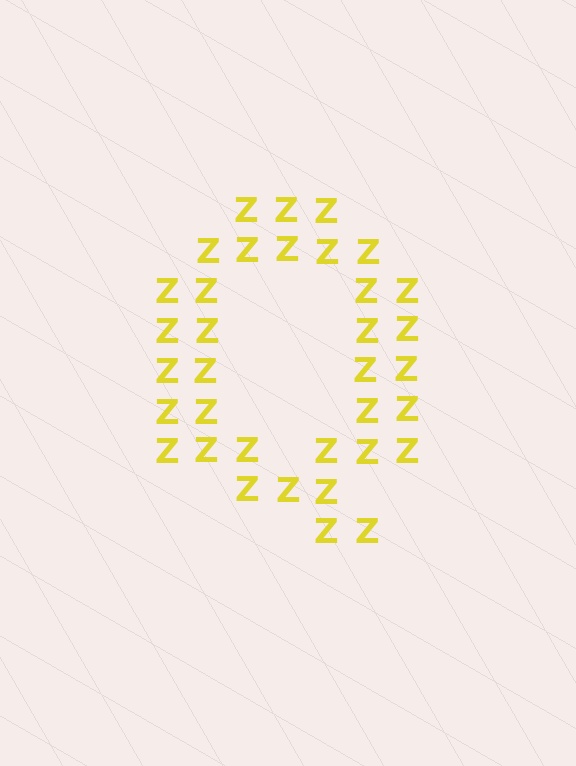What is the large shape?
The large shape is the letter Q.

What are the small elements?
The small elements are letter Z's.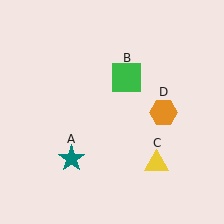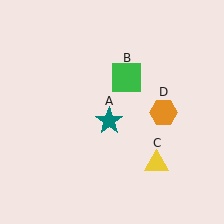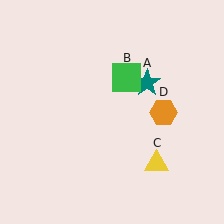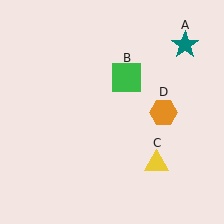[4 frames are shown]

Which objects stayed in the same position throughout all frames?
Green square (object B) and yellow triangle (object C) and orange hexagon (object D) remained stationary.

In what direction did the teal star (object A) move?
The teal star (object A) moved up and to the right.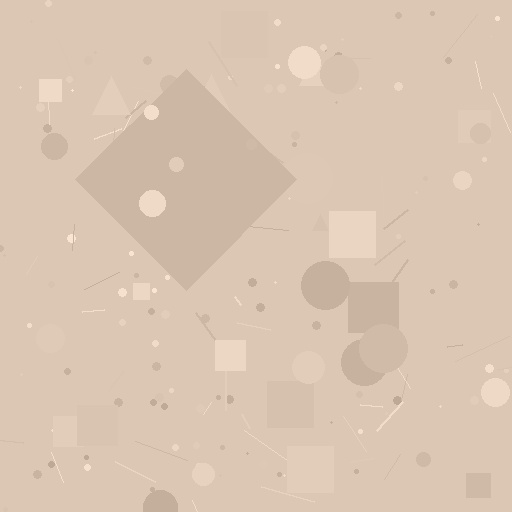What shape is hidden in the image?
A diamond is hidden in the image.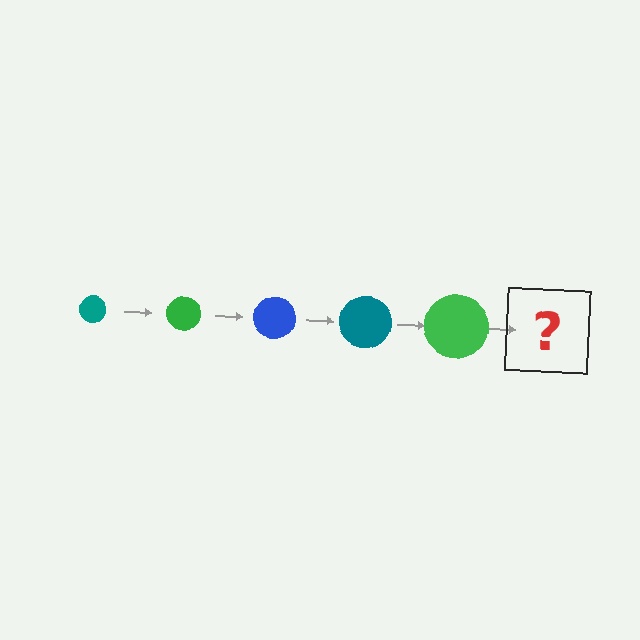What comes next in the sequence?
The next element should be a blue circle, larger than the previous one.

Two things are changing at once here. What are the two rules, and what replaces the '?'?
The two rules are that the circle grows larger each step and the color cycles through teal, green, and blue. The '?' should be a blue circle, larger than the previous one.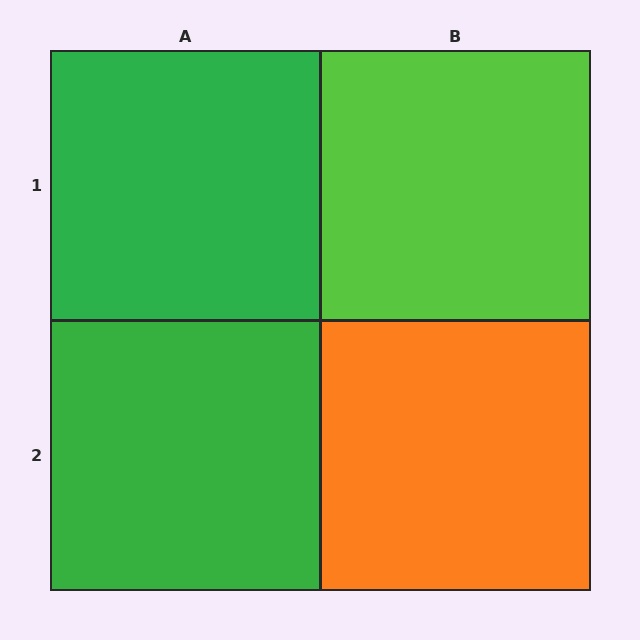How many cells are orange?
1 cell is orange.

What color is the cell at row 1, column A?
Green.